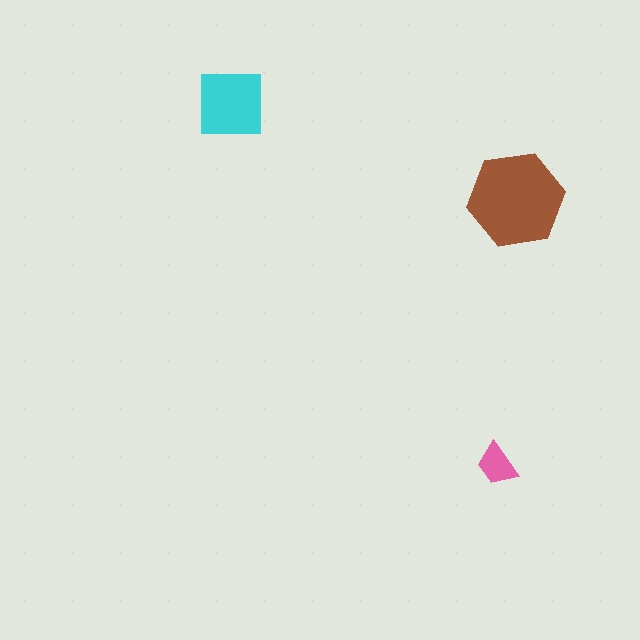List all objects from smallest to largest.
The pink trapezoid, the cyan square, the brown hexagon.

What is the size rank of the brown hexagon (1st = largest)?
1st.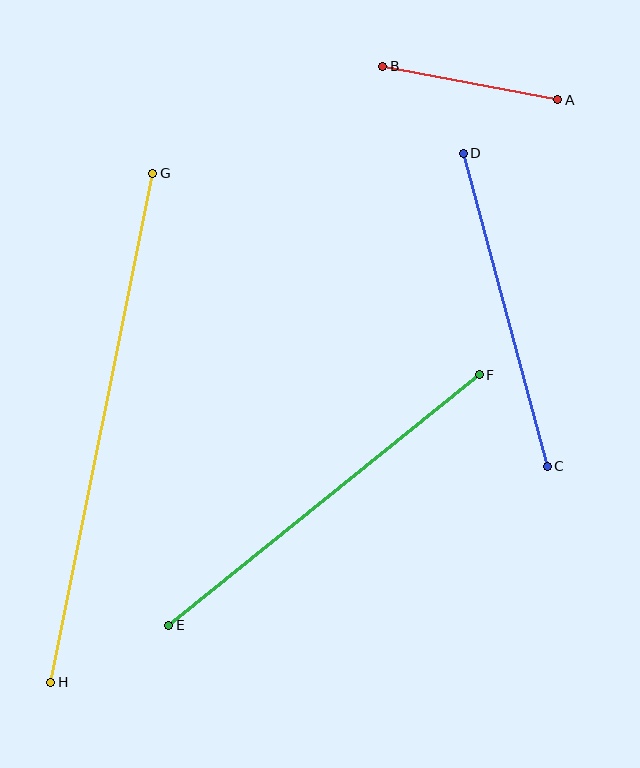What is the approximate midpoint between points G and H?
The midpoint is at approximately (102, 428) pixels.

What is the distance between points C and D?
The distance is approximately 324 pixels.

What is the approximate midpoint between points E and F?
The midpoint is at approximately (324, 500) pixels.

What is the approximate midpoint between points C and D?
The midpoint is at approximately (505, 310) pixels.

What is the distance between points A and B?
The distance is approximately 178 pixels.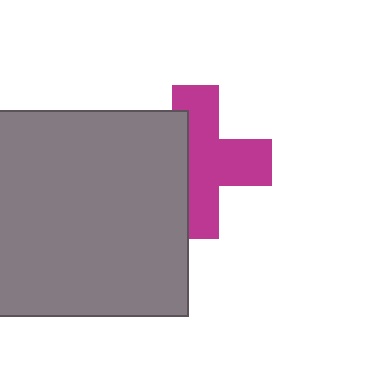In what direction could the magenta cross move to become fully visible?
The magenta cross could move right. That would shift it out from behind the gray square entirely.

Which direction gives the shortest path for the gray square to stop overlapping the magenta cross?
Moving left gives the shortest separation.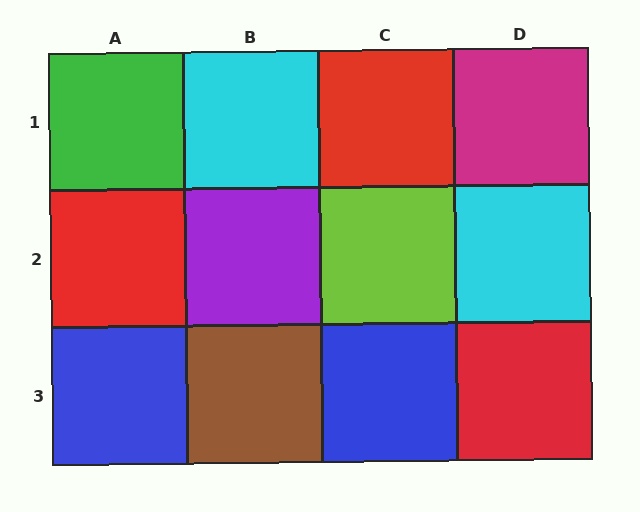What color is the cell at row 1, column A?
Green.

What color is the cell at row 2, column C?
Lime.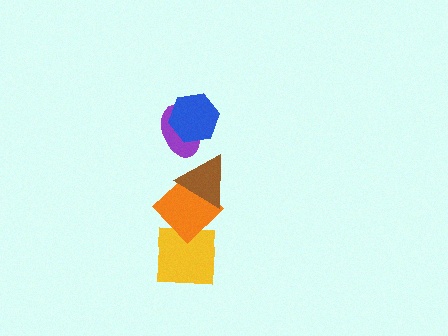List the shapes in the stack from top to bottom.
From top to bottom: the blue hexagon, the purple ellipse, the brown triangle, the orange diamond, the yellow square.